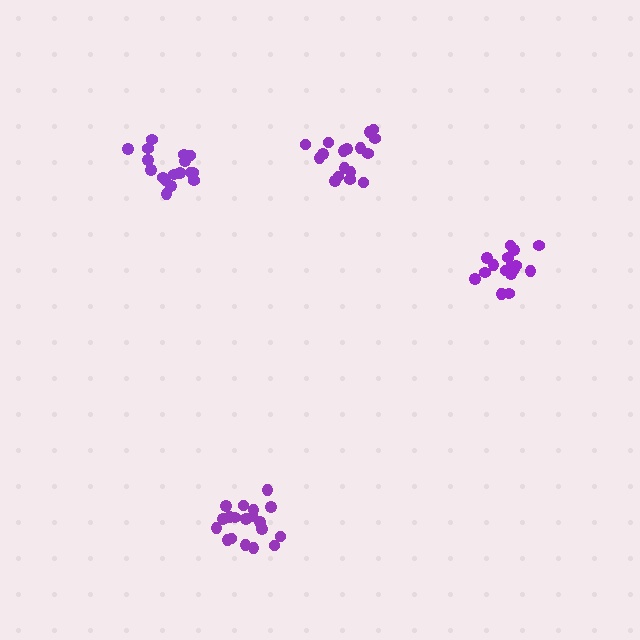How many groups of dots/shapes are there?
There are 4 groups.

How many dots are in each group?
Group 1: 19 dots, Group 2: 17 dots, Group 3: 17 dots, Group 4: 16 dots (69 total).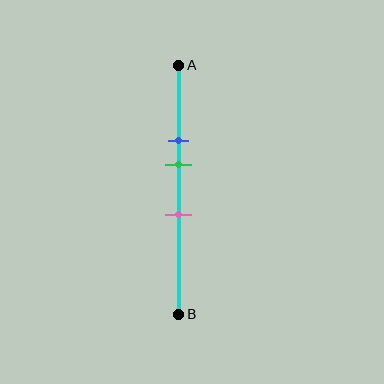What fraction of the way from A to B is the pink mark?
The pink mark is approximately 60% (0.6) of the way from A to B.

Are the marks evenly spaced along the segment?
Yes, the marks are approximately evenly spaced.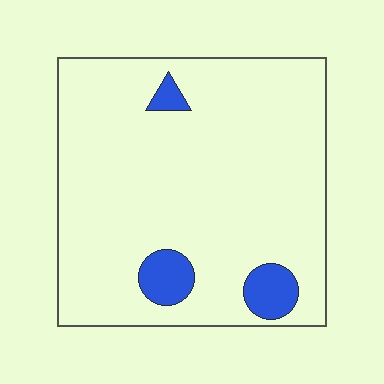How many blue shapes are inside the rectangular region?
3.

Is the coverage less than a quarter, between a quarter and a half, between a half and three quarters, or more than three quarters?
Less than a quarter.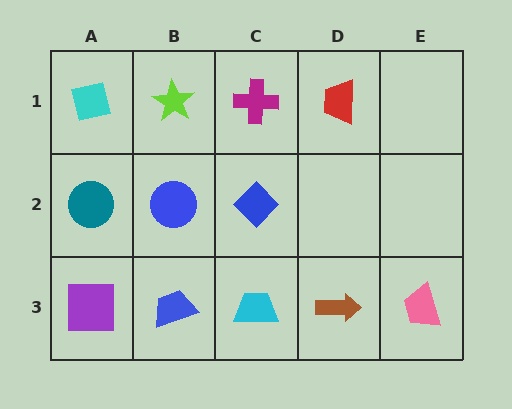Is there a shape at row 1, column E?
No, that cell is empty.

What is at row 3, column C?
A cyan trapezoid.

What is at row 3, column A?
A purple square.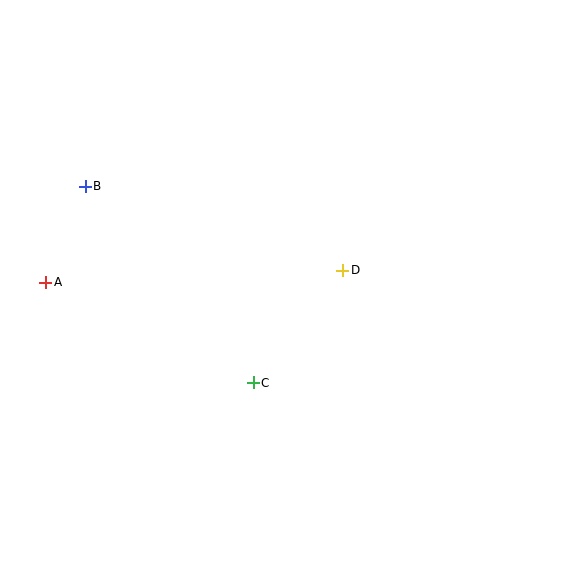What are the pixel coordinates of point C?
Point C is at (253, 383).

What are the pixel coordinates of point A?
Point A is at (46, 282).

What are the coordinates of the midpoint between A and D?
The midpoint between A and D is at (194, 276).